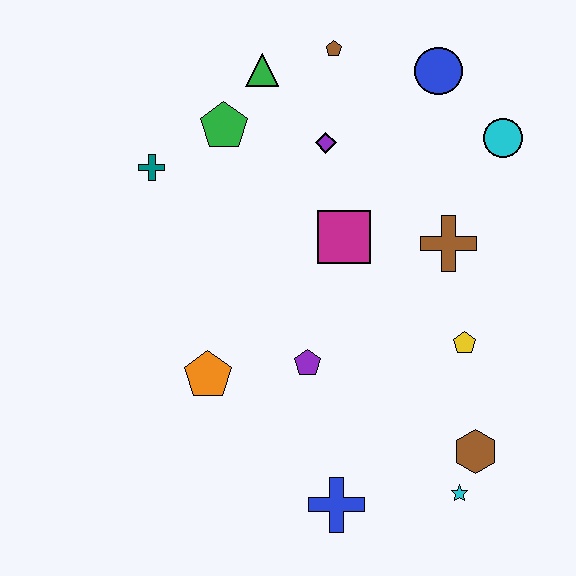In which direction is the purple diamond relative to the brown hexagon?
The purple diamond is above the brown hexagon.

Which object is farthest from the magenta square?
The cyan star is farthest from the magenta square.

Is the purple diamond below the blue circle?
Yes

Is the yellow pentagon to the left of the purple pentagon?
No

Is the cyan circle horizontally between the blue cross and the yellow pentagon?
No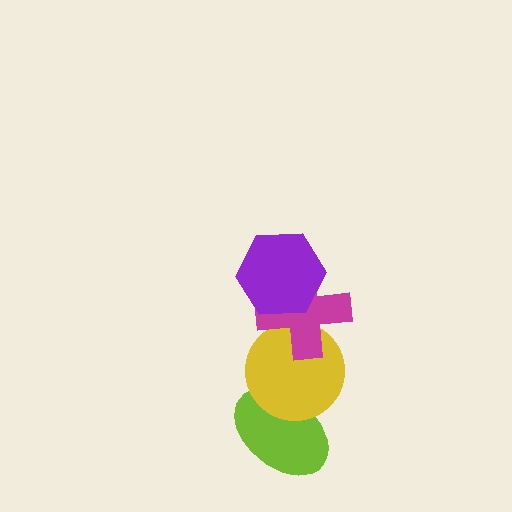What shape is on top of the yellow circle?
The magenta cross is on top of the yellow circle.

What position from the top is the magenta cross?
The magenta cross is 2nd from the top.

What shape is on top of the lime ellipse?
The yellow circle is on top of the lime ellipse.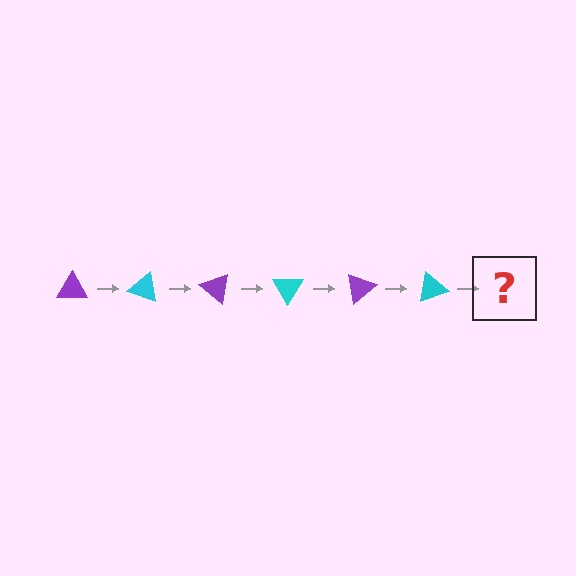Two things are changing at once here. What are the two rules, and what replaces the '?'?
The two rules are that it rotates 20 degrees each step and the color cycles through purple and cyan. The '?' should be a purple triangle, rotated 120 degrees from the start.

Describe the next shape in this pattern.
It should be a purple triangle, rotated 120 degrees from the start.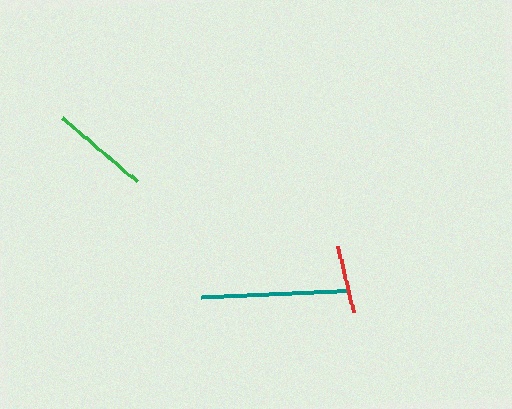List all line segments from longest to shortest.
From longest to shortest: teal, green, red.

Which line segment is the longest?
The teal line is the longest at approximately 148 pixels.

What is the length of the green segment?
The green segment is approximately 98 pixels long.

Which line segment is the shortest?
The red line is the shortest at approximately 68 pixels.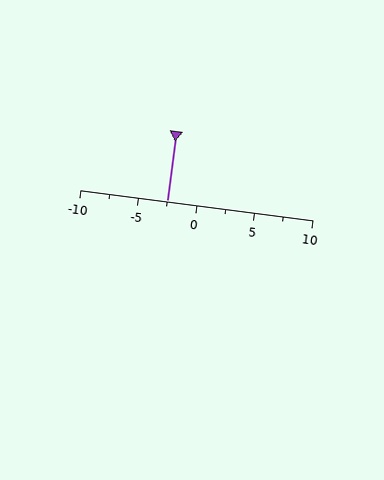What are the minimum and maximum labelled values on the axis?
The axis runs from -10 to 10.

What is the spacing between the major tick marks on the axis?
The major ticks are spaced 5 apart.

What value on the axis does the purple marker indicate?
The marker indicates approximately -2.5.